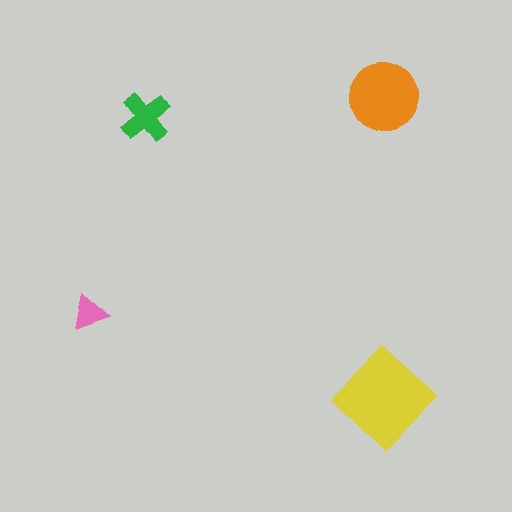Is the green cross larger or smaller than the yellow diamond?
Smaller.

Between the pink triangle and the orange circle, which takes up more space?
The orange circle.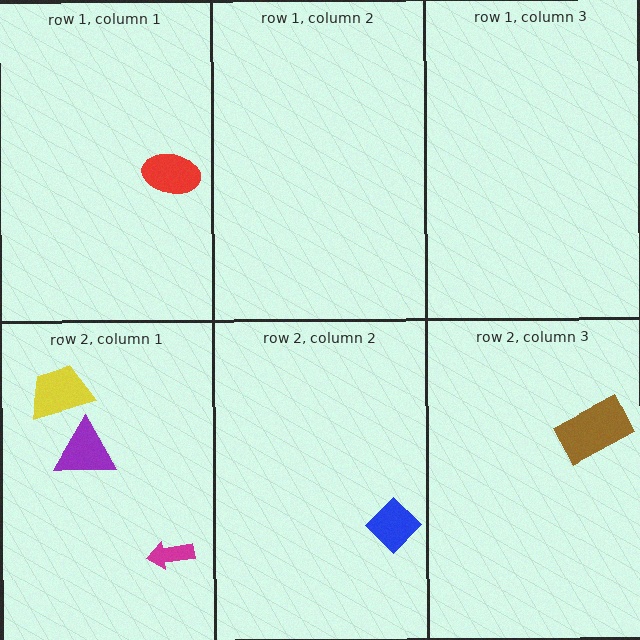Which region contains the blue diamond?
The row 2, column 2 region.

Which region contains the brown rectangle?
The row 2, column 3 region.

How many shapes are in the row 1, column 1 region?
1.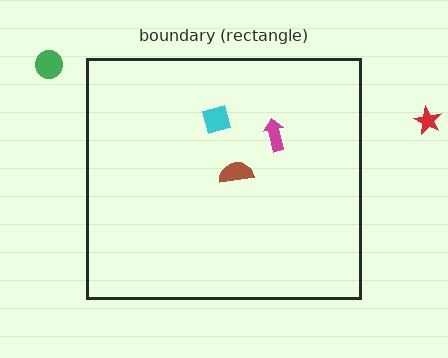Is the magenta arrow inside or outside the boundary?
Inside.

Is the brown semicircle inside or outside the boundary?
Inside.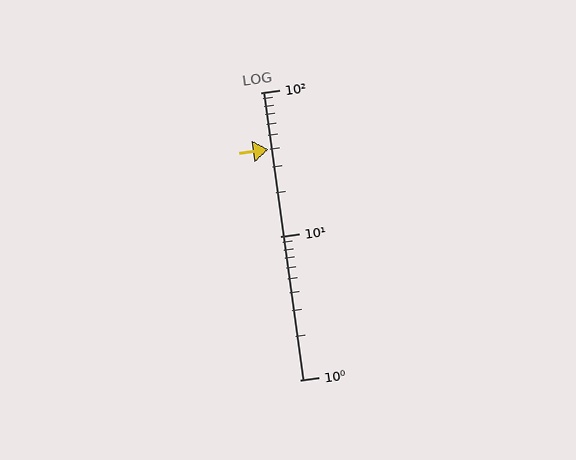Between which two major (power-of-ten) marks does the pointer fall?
The pointer is between 10 and 100.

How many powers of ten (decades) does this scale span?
The scale spans 2 decades, from 1 to 100.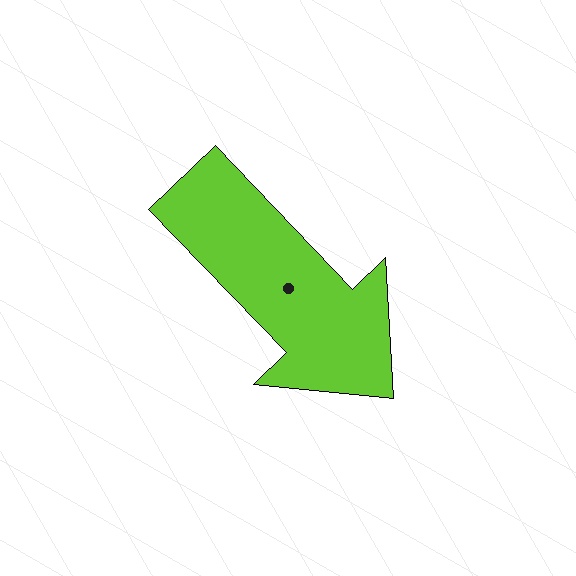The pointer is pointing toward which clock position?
Roughly 5 o'clock.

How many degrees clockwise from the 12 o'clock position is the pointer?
Approximately 136 degrees.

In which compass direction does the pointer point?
Southeast.